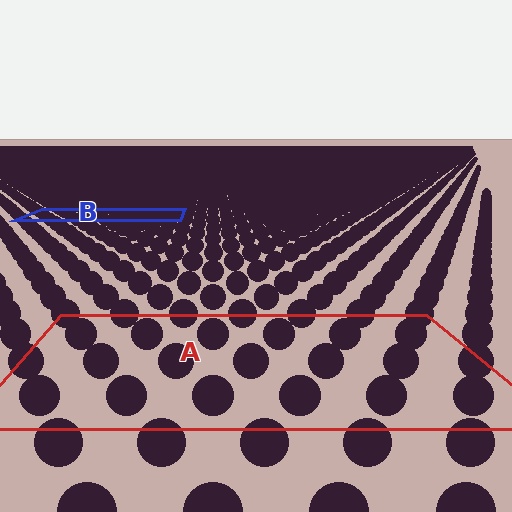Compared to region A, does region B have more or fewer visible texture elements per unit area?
Region B has more texture elements per unit area — they are packed more densely because it is farther away.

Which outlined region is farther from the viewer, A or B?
Region B is farther from the viewer — the texture elements inside it appear smaller and more densely packed.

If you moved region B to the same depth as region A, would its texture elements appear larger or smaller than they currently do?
They would appear larger. At a closer depth, the same texture elements are projected at a bigger on-screen size.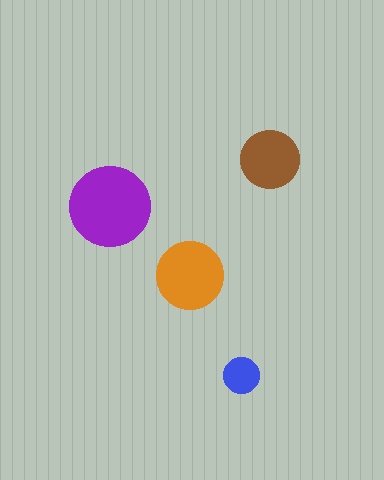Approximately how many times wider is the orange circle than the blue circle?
About 2 times wider.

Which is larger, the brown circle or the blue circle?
The brown one.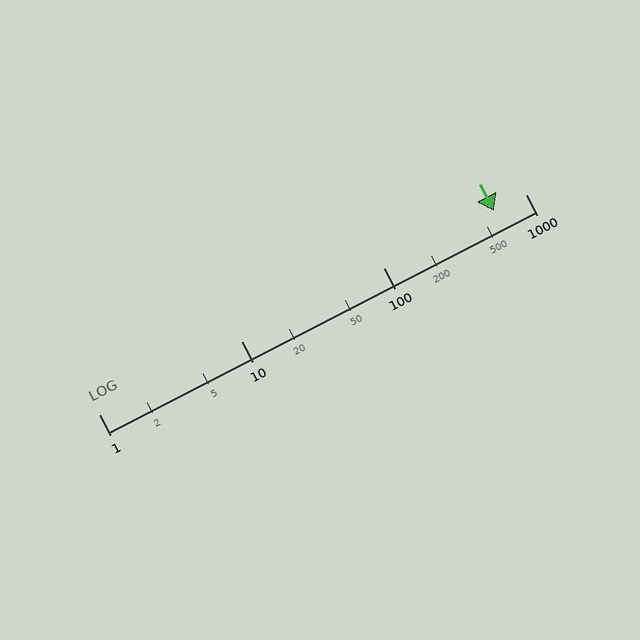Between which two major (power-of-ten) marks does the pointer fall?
The pointer is between 100 and 1000.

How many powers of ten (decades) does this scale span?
The scale spans 3 decades, from 1 to 1000.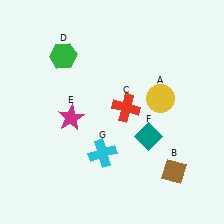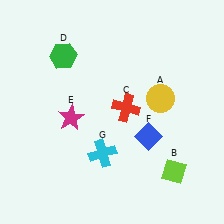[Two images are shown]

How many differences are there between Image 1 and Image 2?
There are 2 differences between the two images.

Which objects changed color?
B changed from brown to lime. F changed from teal to blue.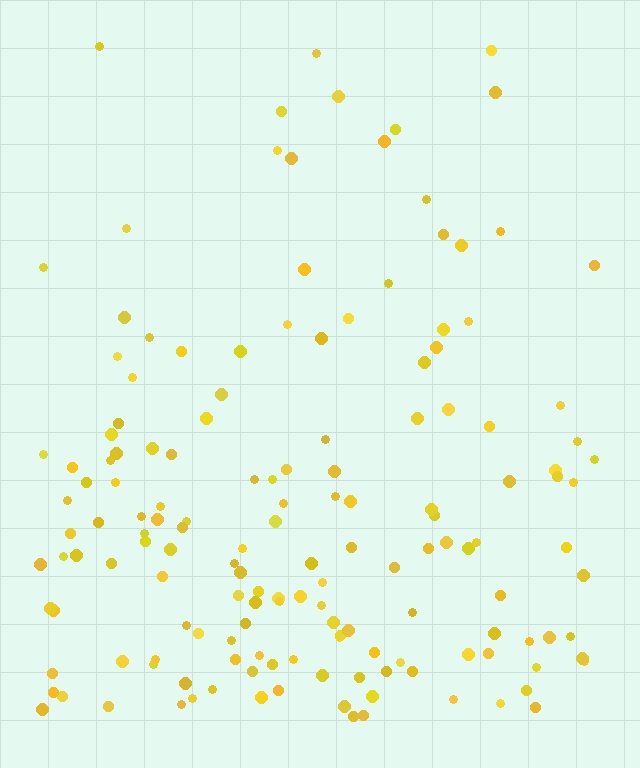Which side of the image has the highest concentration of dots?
The bottom.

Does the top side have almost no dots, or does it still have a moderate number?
Still a moderate number, just noticeably fewer than the bottom.